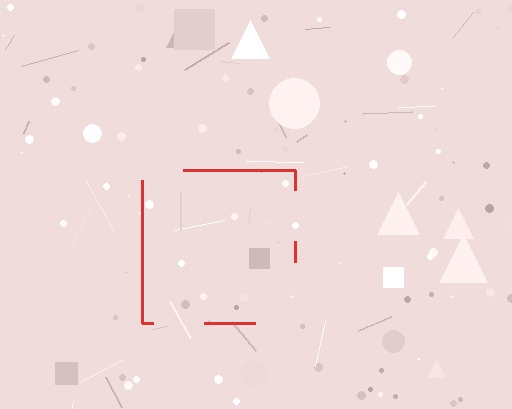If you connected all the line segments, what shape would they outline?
They would outline a square.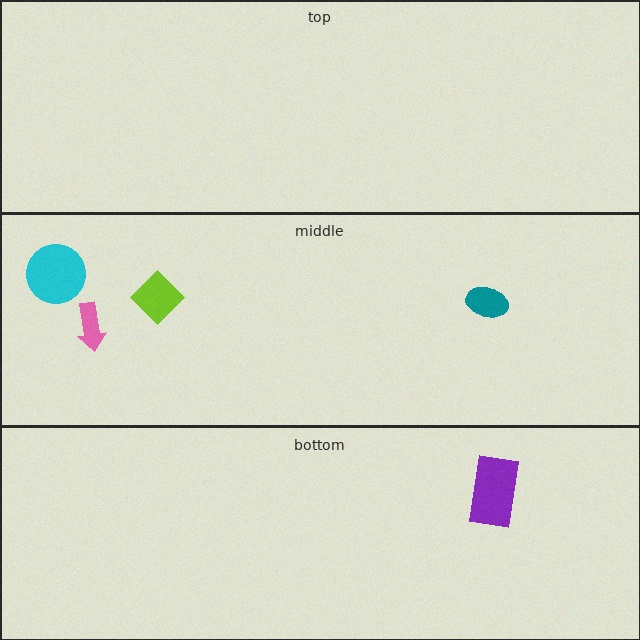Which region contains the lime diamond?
The middle region.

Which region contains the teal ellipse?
The middle region.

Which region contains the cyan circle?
The middle region.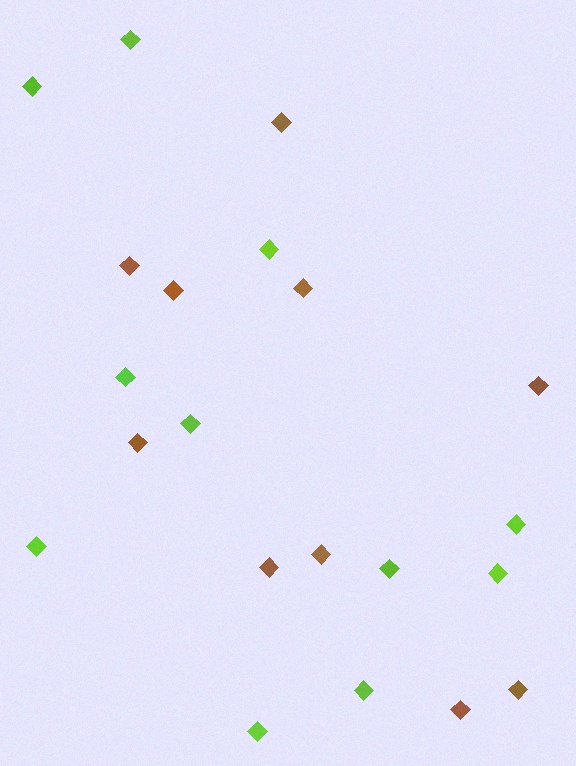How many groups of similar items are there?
There are 2 groups: one group of lime diamonds (11) and one group of brown diamonds (10).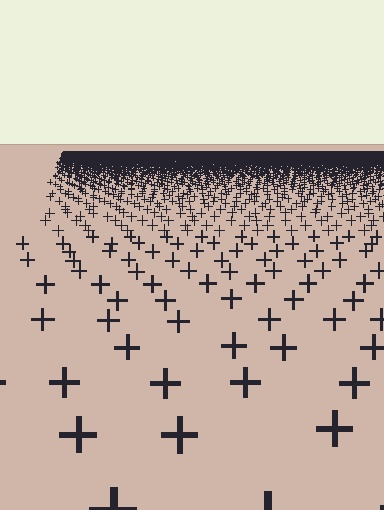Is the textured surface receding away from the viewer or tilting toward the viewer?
The surface is receding away from the viewer. Texture elements get smaller and denser toward the top.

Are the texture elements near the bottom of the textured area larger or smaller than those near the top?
Larger. Near the bottom, elements are closer to the viewer and appear at a bigger on-screen size.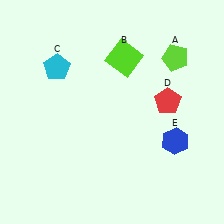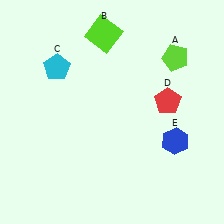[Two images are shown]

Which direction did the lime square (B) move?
The lime square (B) moved up.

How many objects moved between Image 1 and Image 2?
1 object moved between the two images.